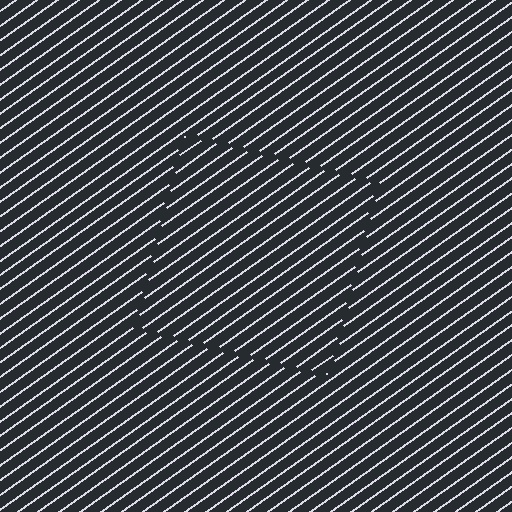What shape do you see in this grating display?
An illusory square. The interior of the shape contains the same grating, shifted by half a period — the contour is defined by the phase discontinuity where line-ends from the inner and outer gratings abut.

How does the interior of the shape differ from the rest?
The interior of the shape contains the same grating, shifted by half a period — the contour is defined by the phase discontinuity where line-ends from the inner and outer gratings abut.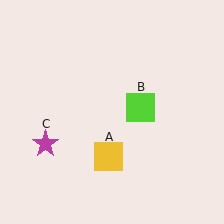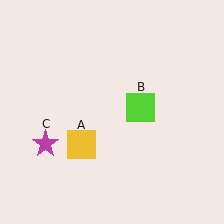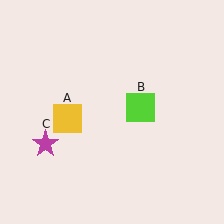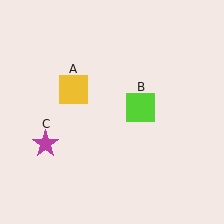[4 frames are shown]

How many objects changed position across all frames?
1 object changed position: yellow square (object A).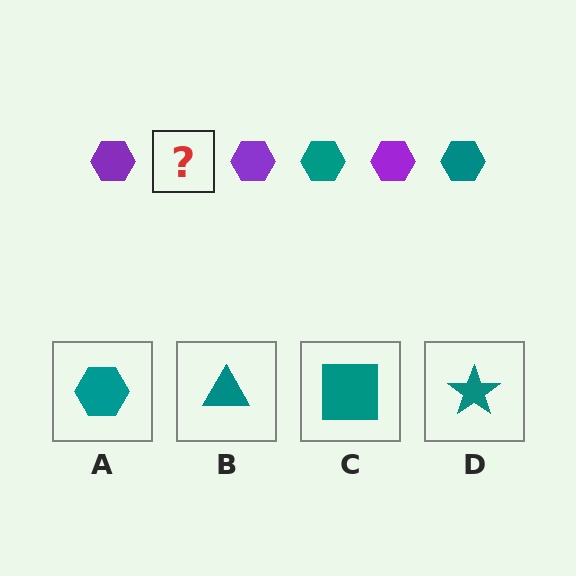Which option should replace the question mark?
Option A.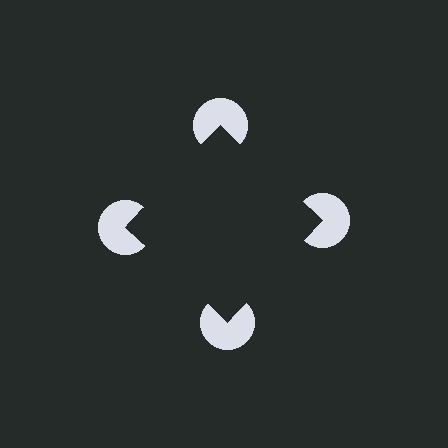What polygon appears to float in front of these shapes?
An illusory square — its edges are inferred from the aligned wedge cuts in the pac-man discs, not physically drawn.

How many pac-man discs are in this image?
There are 4 — one at each vertex of the illusory square.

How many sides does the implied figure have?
4 sides.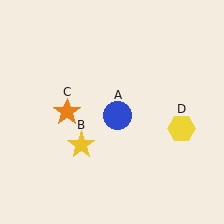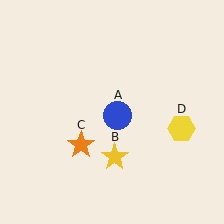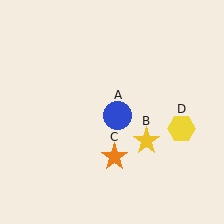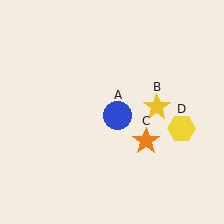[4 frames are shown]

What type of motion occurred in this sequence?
The yellow star (object B), orange star (object C) rotated counterclockwise around the center of the scene.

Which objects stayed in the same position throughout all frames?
Blue circle (object A) and yellow hexagon (object D) remained stationary.